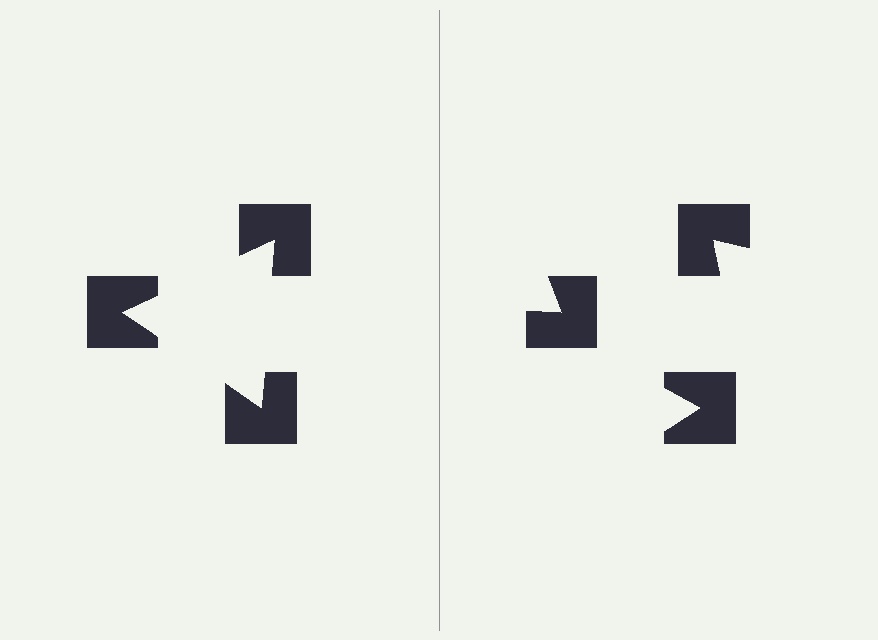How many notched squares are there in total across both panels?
6 — 3 on each side.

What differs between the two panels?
The notched squares are positioned identically on both sides; only the wedge orientations differ. On the left they align to a triangle; on the right they are misaligned.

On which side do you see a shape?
An illusory triangle appears on the left side. On the right side the wedge cuts are rotated, so no coherent shape forms.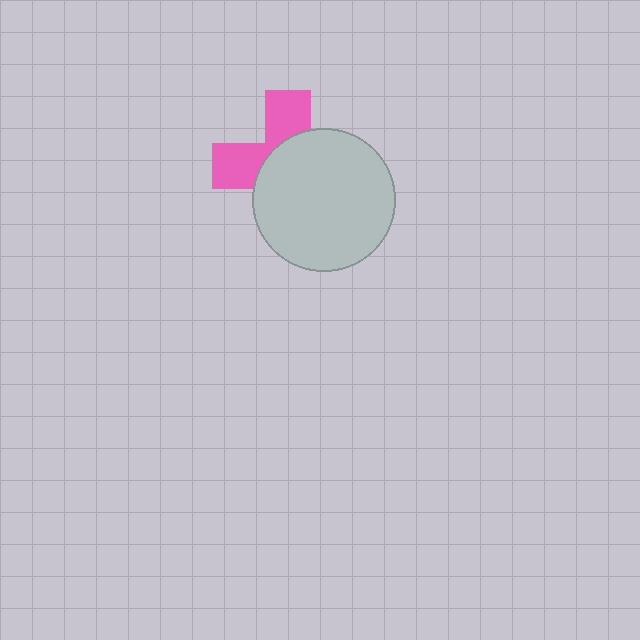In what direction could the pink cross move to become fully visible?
The pink cross could move toward the upper-left. That would shift it out from behind the light gray circle entirely.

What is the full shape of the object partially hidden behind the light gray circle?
The partially hidden object is a pink cross.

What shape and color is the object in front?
The object in front is a light gray circle.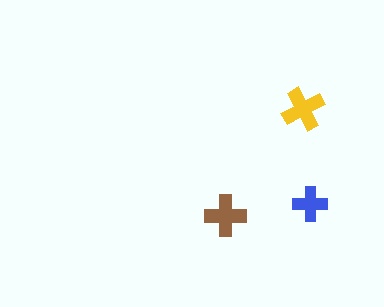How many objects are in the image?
There are 3 objects in the image.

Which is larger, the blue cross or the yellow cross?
The yellow one.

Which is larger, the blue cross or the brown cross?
The brown one.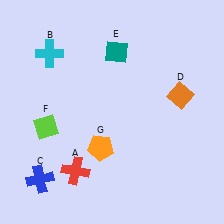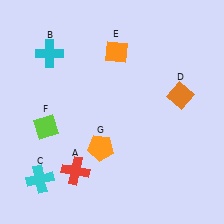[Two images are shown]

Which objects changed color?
C changed from blue to cyan. E changed from teal to orange.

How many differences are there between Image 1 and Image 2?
There are 2 differences between the two images.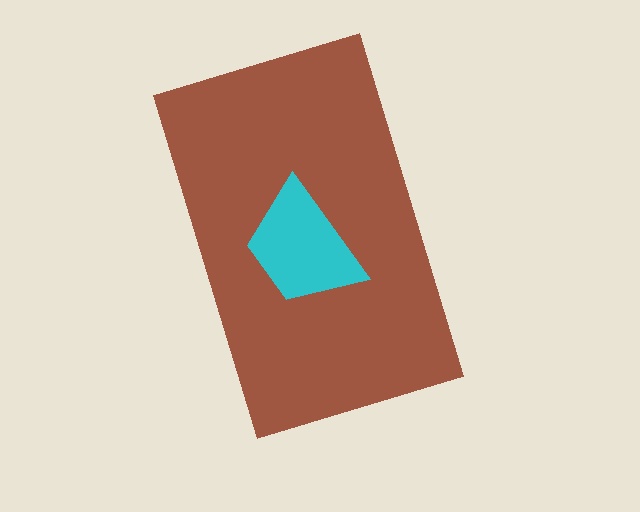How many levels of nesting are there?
2.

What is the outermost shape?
The brown rectangle.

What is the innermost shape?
The cyan trapezoid.